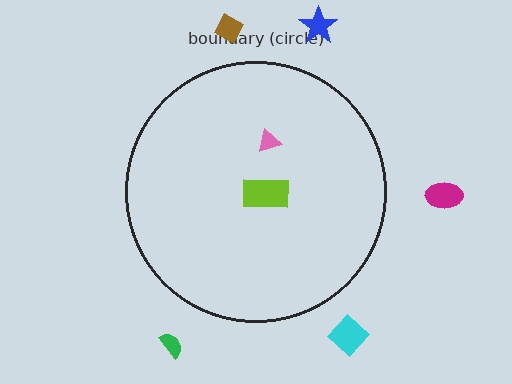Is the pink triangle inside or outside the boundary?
Inside.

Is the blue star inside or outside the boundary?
Outside.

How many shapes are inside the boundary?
2 inside, 5 outside.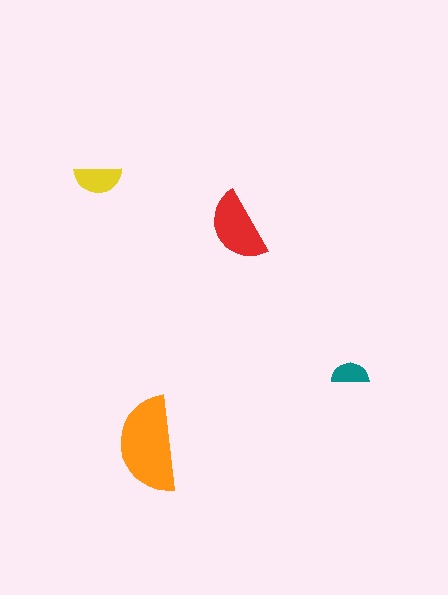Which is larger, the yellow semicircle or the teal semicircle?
The yellow one.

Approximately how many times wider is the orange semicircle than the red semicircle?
About 1.5 times wider.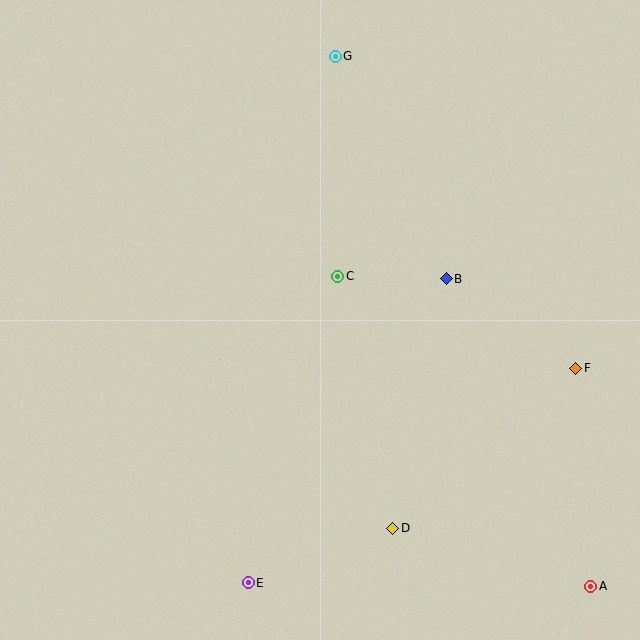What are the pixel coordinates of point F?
Point F is at (576, 368).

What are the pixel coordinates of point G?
Point G is at (335, 56).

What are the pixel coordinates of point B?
Point B is at (446, 279).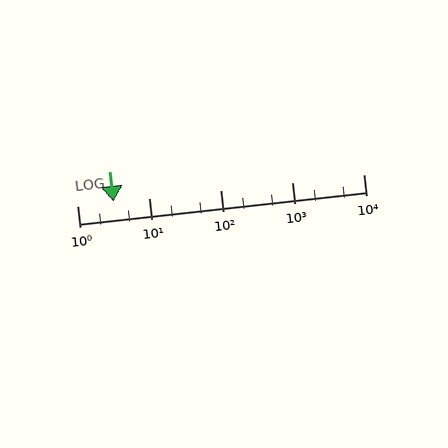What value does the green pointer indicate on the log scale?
The pointer indicates approximately 3.2.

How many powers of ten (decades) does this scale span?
The scale spans 4 decades, from 1 to 10000.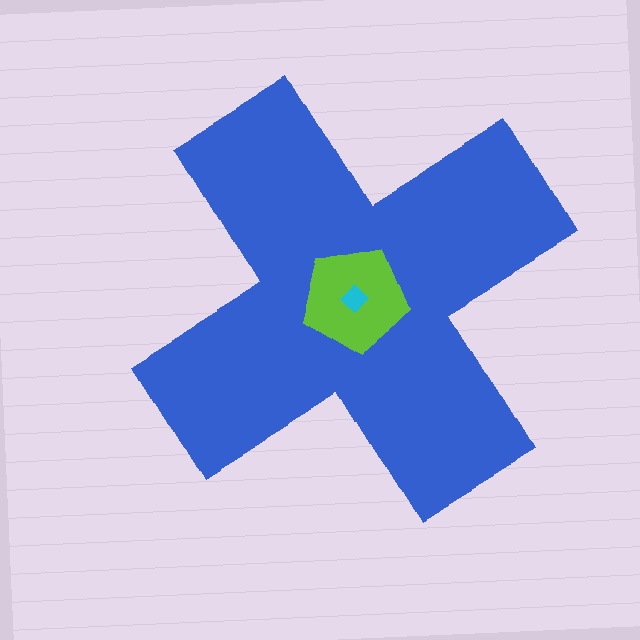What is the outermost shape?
The blue cross.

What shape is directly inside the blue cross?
The lime pentagon.